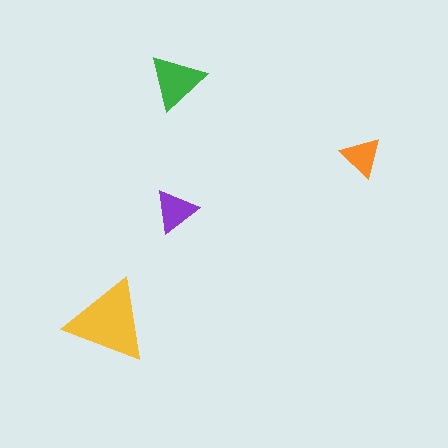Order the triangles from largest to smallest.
the yellow one, the green one, the purple one, the orange one.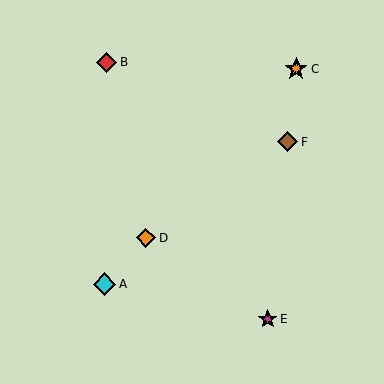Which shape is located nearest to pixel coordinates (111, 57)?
The red diamond (labeled B) at (107, 62) is nearest to that location.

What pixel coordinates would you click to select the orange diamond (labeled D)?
Click at (146, 238) to select the orange diamond D.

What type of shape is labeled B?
Shape B is a red diamond.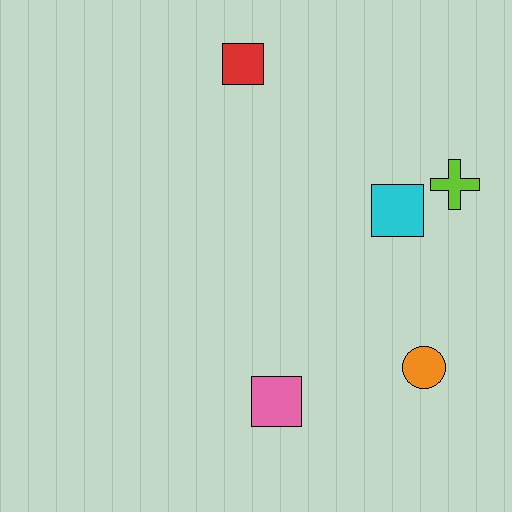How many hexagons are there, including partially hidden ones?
There are no hexagons.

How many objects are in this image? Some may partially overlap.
There are 5 objects.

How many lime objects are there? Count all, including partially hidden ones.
There is 1 lime object.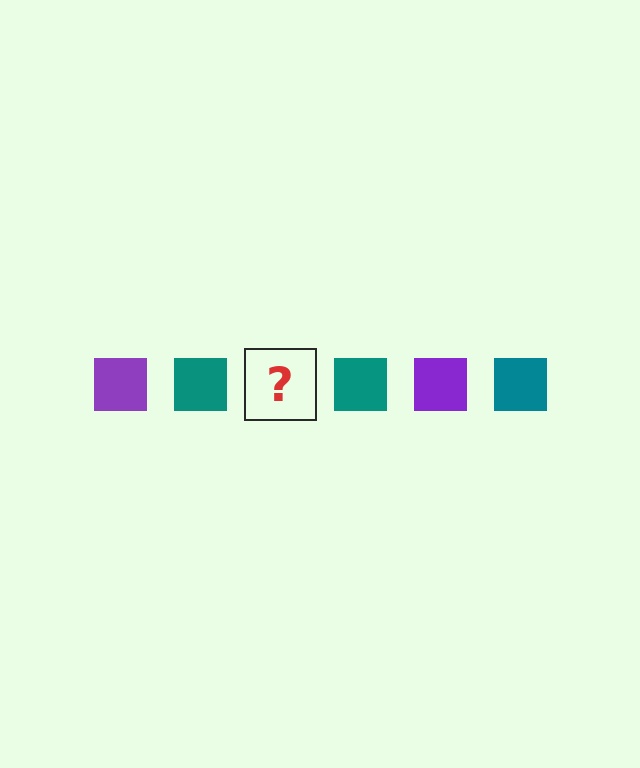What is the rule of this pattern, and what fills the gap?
The rule is that the pattern cycles through purple, teal squares. The gap should be filled with a purple square.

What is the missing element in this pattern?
The missing element is a purple square.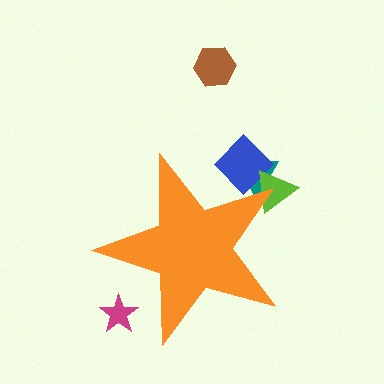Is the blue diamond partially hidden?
Yes, the blue diamond is partially hidden behind the orange star.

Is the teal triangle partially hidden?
Yes, the teal triangle is partially hidden behind the orange star.